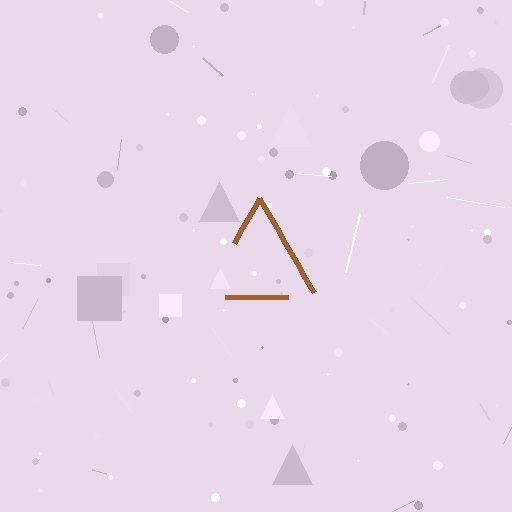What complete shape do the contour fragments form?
The contour fragments form a triangle.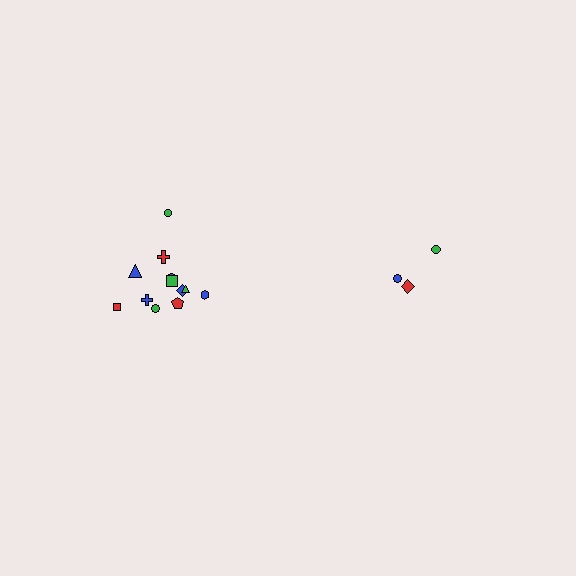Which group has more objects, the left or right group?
The left group.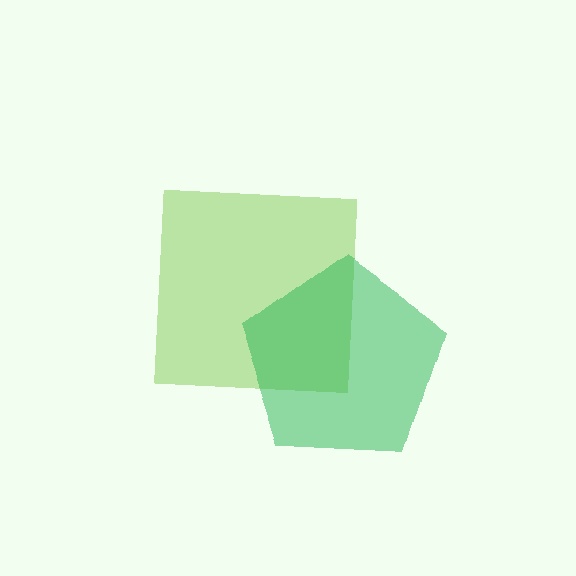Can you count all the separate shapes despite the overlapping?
Yes, there are 2 separate shapes.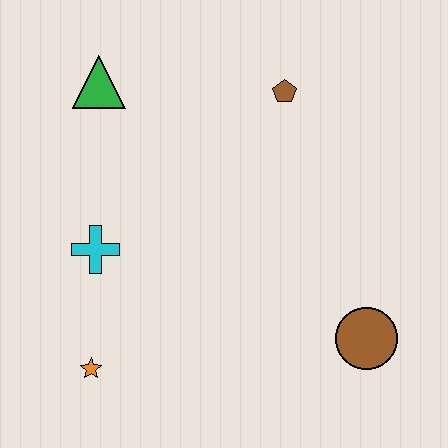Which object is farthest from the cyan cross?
The brown circle is farthest from the cyan cross.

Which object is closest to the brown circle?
The brown pentagon is closest to the brown circle.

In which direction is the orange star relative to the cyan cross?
The orange star is below the cyan cross.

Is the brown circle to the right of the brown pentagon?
Yes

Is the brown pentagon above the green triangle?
No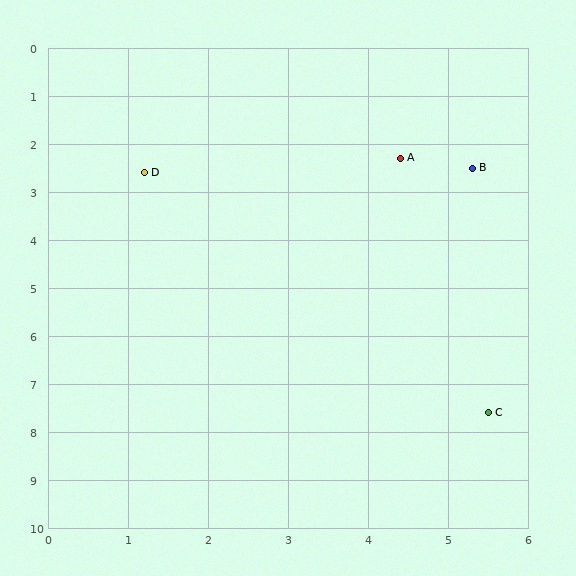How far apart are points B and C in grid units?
Points B and C are about 5.1 grid units apart.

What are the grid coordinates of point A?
Point A is at approximately (4.4, 2.3).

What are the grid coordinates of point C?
Point C is at approximately (5.5, 7.6).